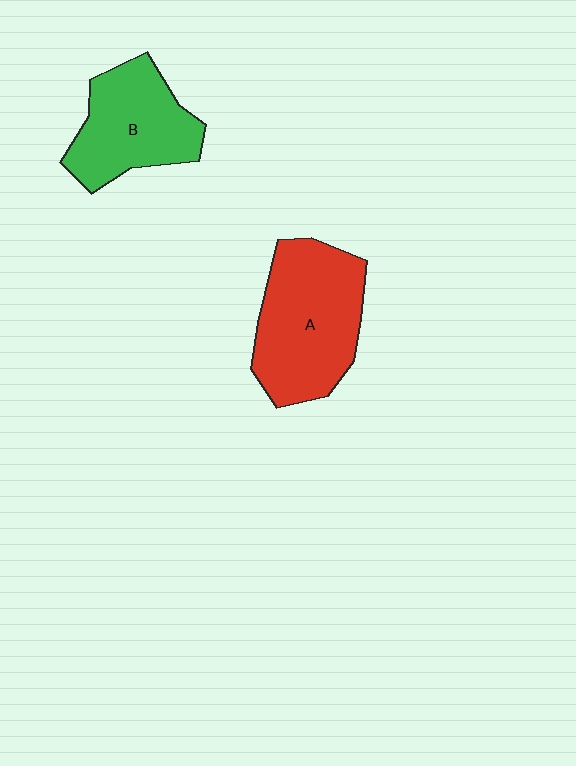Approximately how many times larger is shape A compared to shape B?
Approximately 1.3 times.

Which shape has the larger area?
Shape A (red).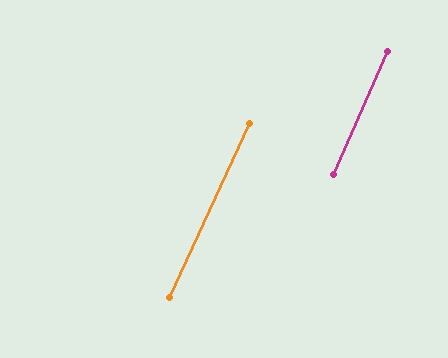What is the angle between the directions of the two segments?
Approximately 1 degree.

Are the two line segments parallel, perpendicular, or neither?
Parallel — their directions differ by only 1.0°.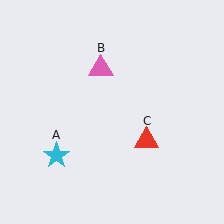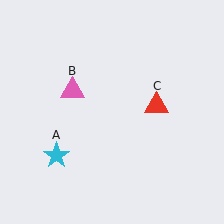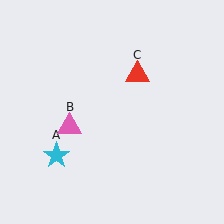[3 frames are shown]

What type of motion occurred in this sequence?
The pink triangle (object B), red triangle (object C) rotated counterclockwise around the center of the scene.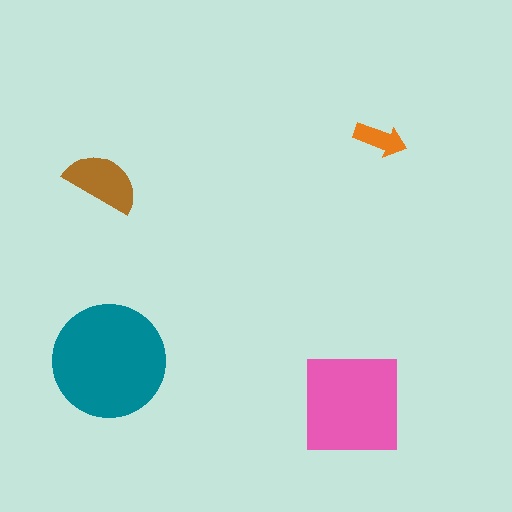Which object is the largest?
The teal circle.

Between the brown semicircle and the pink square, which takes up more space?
The pink square.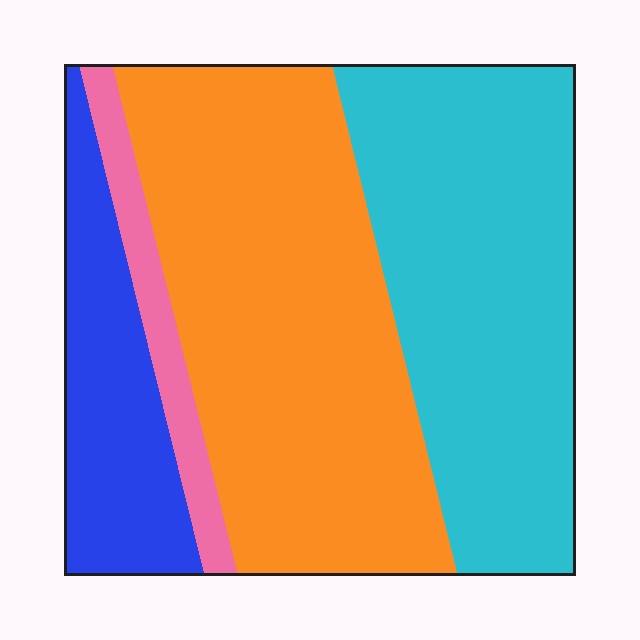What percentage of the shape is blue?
Blue takes up less than a quarter of the shape.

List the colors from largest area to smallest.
From largest to smallest: orange, cyan, blue, pink.